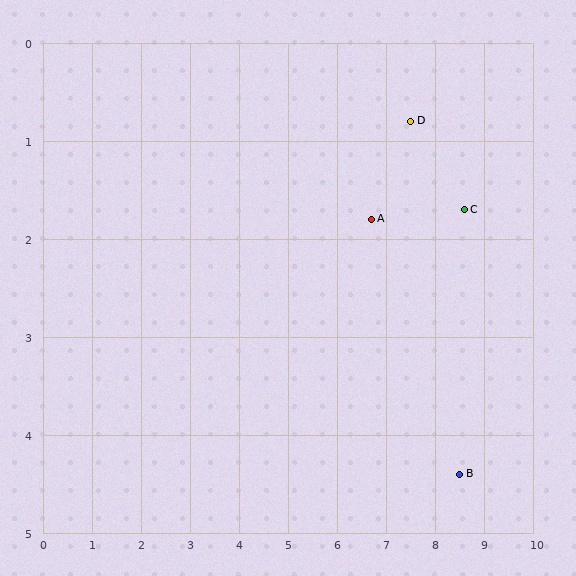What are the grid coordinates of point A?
Point A is at approximately (6.7, 1.8).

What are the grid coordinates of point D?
Point D is at approximately (7.5, 0.8).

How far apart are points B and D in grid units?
Points B and D are about 3.7 grid units apart.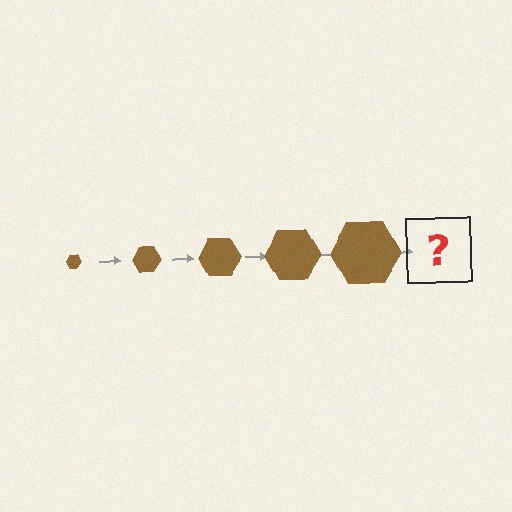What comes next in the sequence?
The next element should be a brown hexagon, larger than the previous one.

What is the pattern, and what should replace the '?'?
The pattern is that the hexagon gets progressively larger each step. The '?' should be a brown hexagon, larger than the previous one.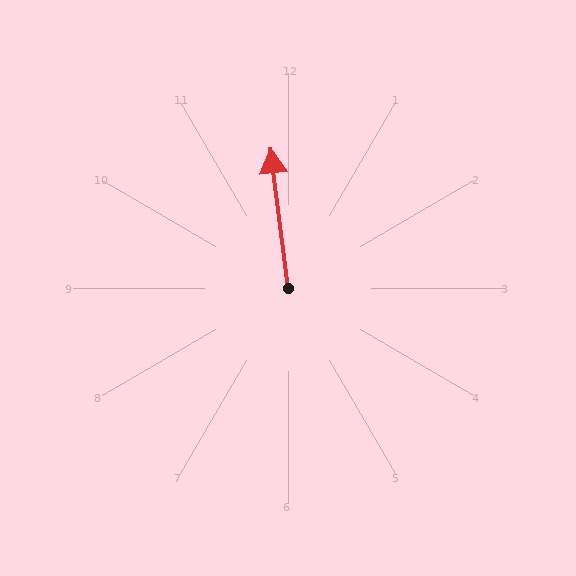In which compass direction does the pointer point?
North.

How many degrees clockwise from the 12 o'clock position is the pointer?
Approximately 353 degrees.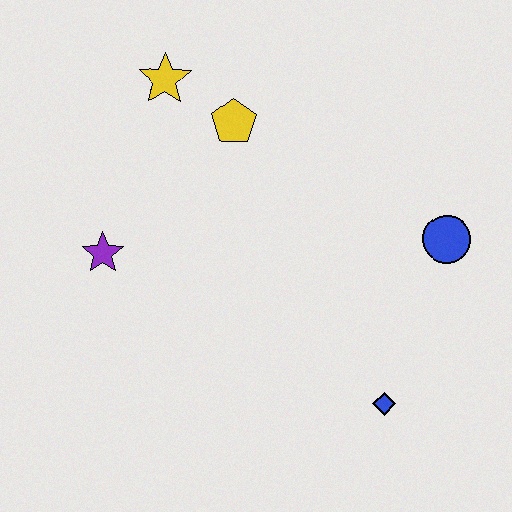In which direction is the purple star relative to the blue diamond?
The purple star is to the left of the blue diamond.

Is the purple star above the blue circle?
No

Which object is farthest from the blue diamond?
The yellow star is farthest from the blue diamond.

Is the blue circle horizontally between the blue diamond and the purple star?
No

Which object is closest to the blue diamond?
The blue circle is closest to the blue diamond.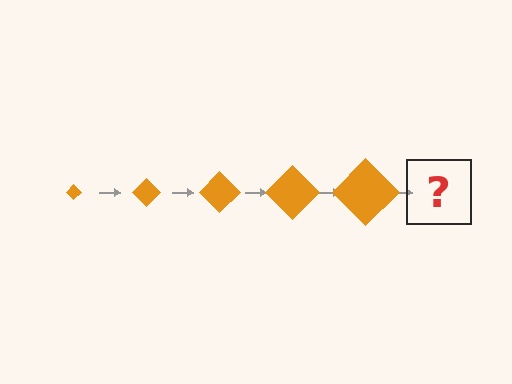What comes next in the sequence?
The next element should be an orange diamond, larger than the previous one.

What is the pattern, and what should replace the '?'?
The pattern is that the diamond gets progressively larger each step. The '?' should be an orange diamond, larger than the previous one.